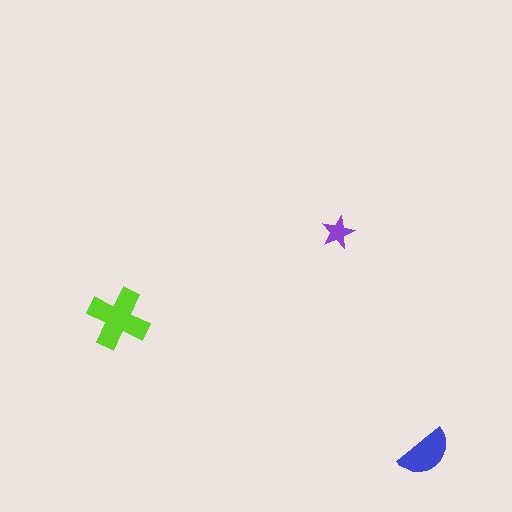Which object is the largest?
The lime cross.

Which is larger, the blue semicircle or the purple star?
The blue semicircle.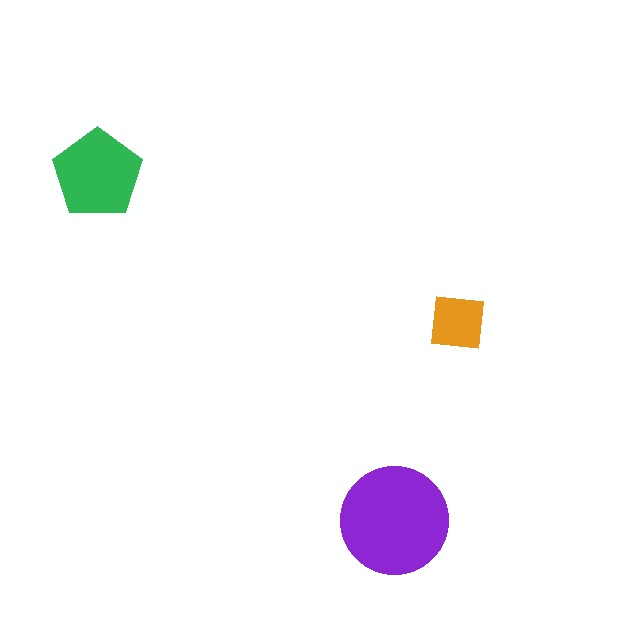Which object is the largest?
The purple circle.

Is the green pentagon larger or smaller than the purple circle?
Smaller.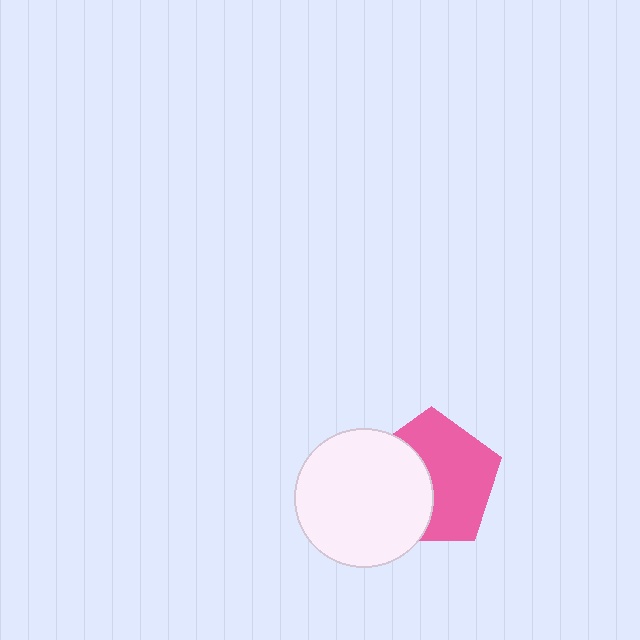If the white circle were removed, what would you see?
You would see the complete pink pentagon.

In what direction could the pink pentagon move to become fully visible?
The pink pentagon could move right. That would shift it out from behind the white circle entirely.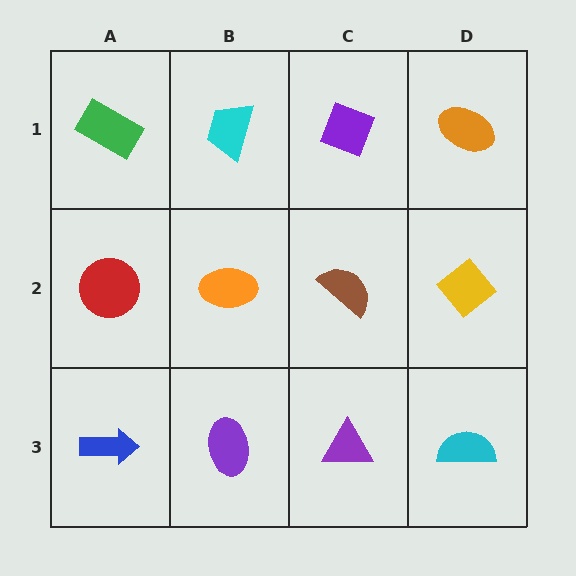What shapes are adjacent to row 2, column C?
A purple diamond (row 1, column C), a purple triangle (row 3, column C), an orange ellipse (row 2, column B), a yellow diamond (row 2, column D).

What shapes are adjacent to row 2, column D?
An orange ellipse (row 1, column D), a cyan semicircle (row 3, column D), a brown semicircle (row 2, column C).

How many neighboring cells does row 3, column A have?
2.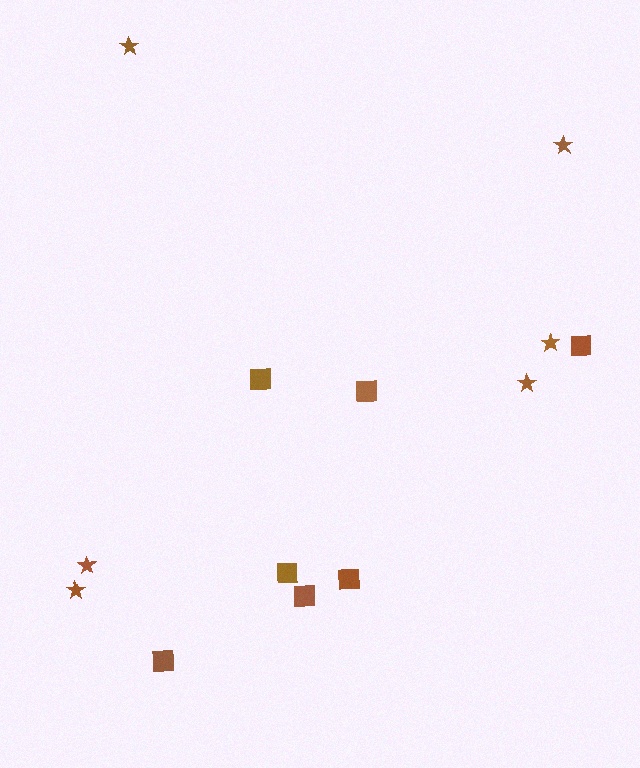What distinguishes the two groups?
There are 2 groups: one group of stars (6) and one group of squares (7).